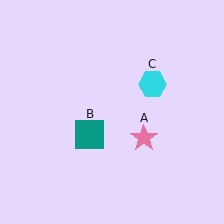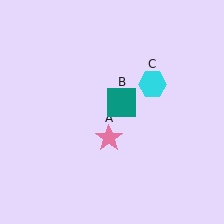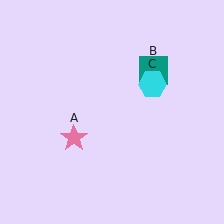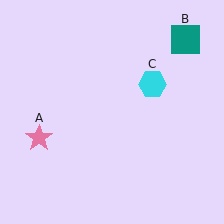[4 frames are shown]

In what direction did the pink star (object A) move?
The pink star (object A) moved left.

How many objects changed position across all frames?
2 objects changed position: pink star (object A), teal square (object B).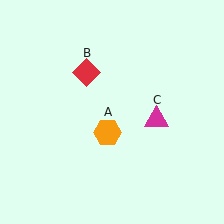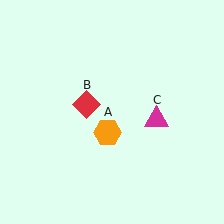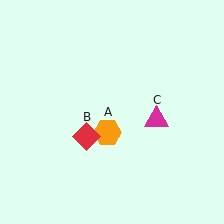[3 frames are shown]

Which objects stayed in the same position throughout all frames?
Orange hexagon (object A) and magenta triangle (object C) remained stationary.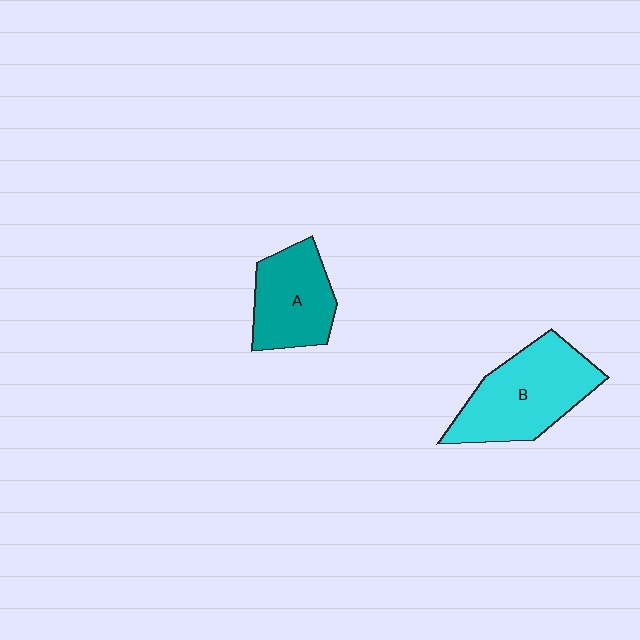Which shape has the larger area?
Shape B (cyan).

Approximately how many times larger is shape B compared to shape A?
Approximately 1.4 times.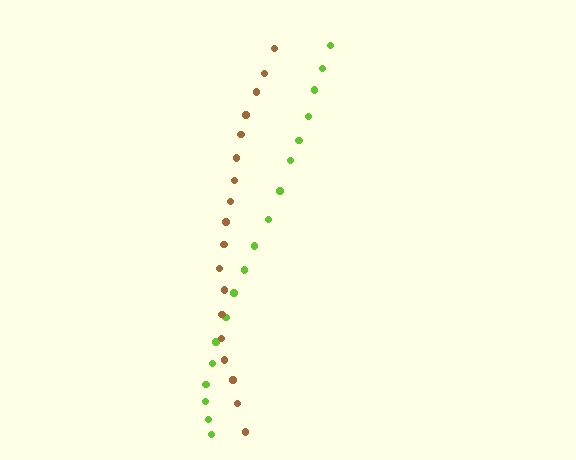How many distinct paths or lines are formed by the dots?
There are 2 distinct paths.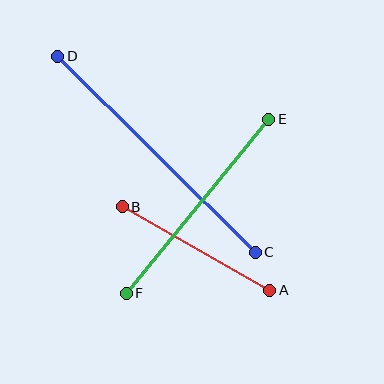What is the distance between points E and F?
The distance is approximately 225 pixels.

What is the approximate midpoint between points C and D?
The midpoint is at approximately (156, 154) pixels.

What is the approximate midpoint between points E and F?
The midpoint is at approximately (198, 206) pixels.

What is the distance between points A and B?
The distance is approximately 169 pixels.